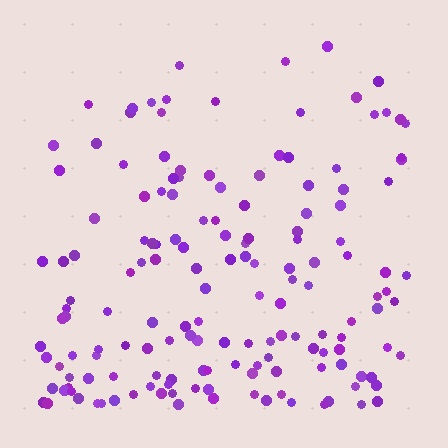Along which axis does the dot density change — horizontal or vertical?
Vertical.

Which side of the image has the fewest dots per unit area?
The top.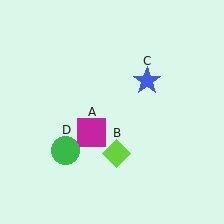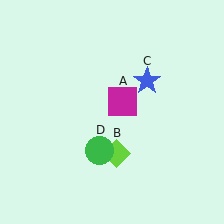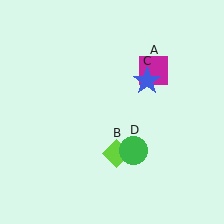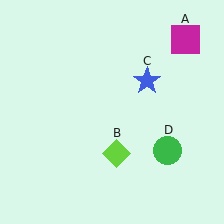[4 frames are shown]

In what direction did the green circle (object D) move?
The green circle (object D) moved right.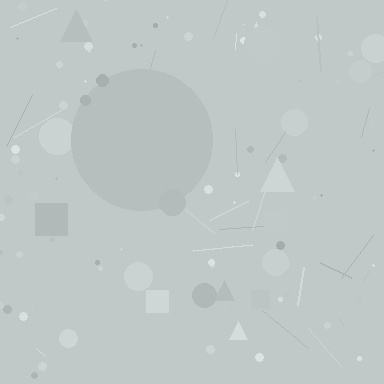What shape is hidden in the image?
A circle is hidden in the image.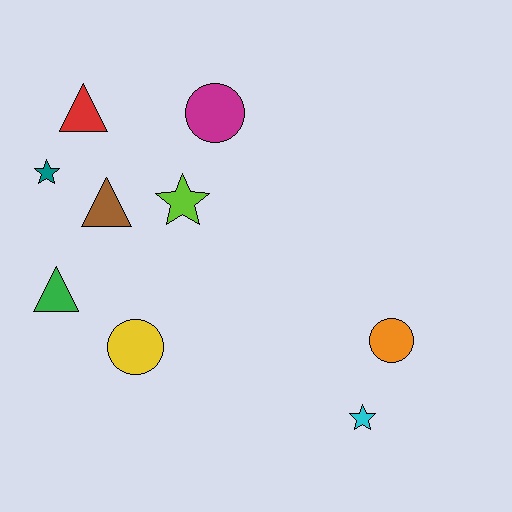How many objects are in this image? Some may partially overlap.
There are 9 objects.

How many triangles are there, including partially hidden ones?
There are 3 triangles.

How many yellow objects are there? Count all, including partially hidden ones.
There is 1 yellow object.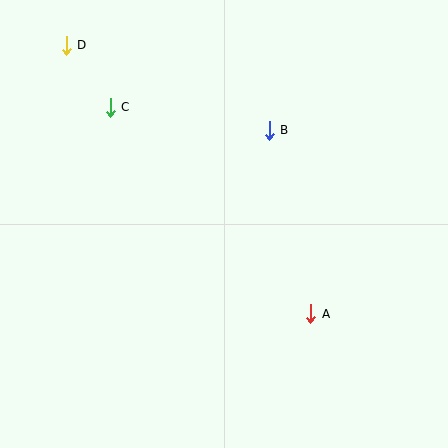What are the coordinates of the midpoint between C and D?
The midpoint between C and D is at (88, 76).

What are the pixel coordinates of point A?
Point A is at (311, 314).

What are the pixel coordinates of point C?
Point C is at (110, 107).